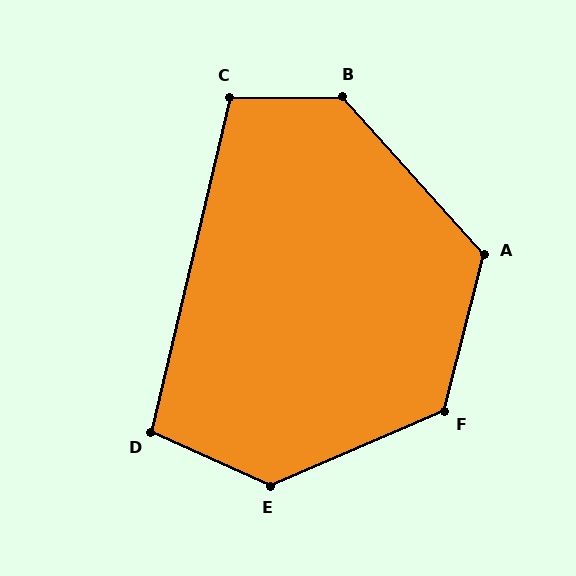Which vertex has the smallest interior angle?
D, at approximately 101 degrees.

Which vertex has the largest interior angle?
E, at approximately 132 degrees.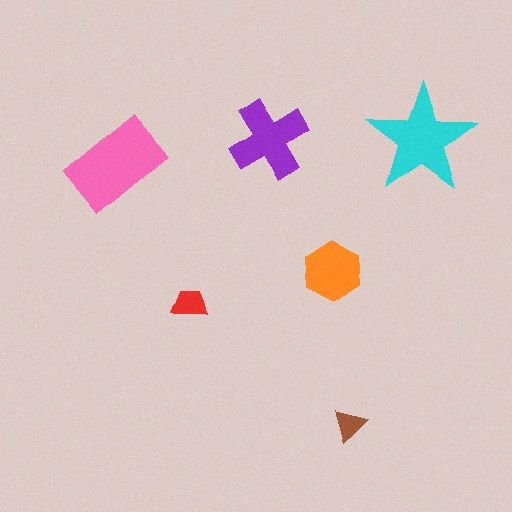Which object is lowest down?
The brown triangle is bottommost.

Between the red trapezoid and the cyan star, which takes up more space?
The cyan star.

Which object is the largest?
The pink rectangle.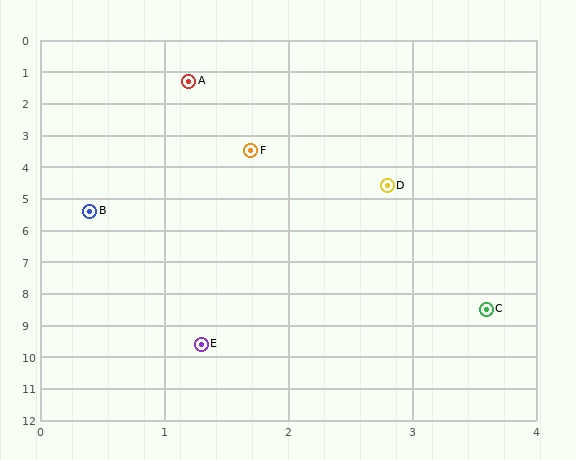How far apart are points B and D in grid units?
Points B and D are about 2.5 grid units apart.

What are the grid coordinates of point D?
Point D is at approximately (2.8, 4.6).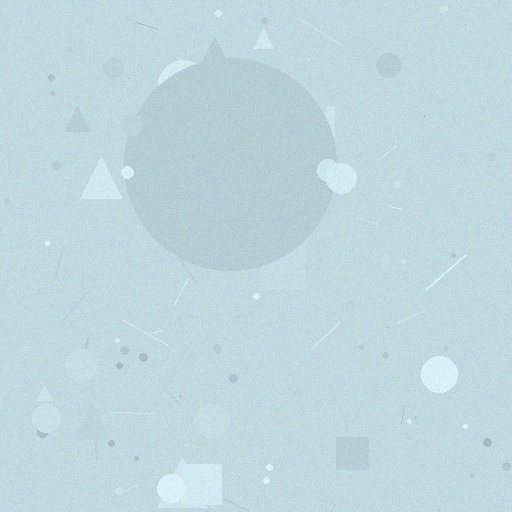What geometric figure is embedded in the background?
A circle is embedded in the background.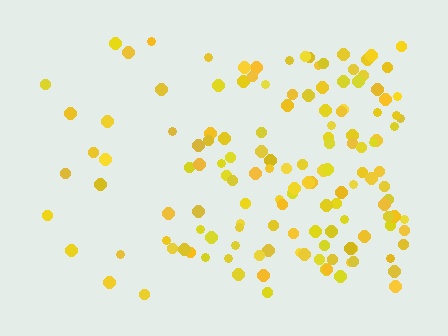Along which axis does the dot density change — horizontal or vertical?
Horizontal.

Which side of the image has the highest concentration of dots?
The right.